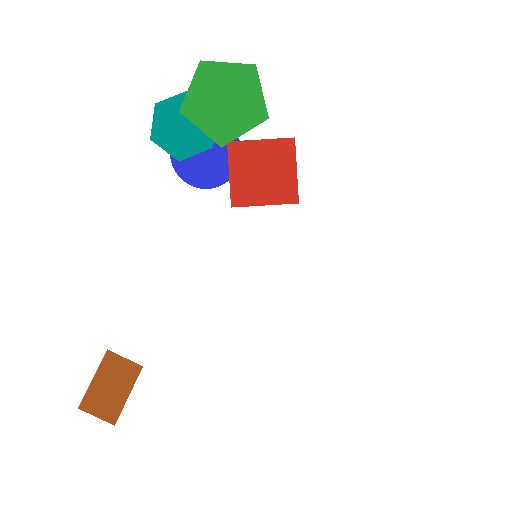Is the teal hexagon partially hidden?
Yes, it is partially covered by another shape.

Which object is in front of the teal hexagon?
The green pentagon is in front of the teal hexagon.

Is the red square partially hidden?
Yes, it is partially covered by another shape.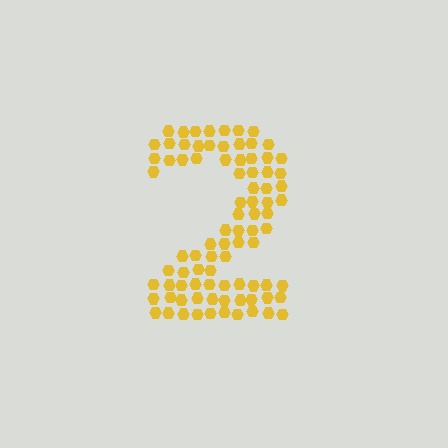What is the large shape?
The large shape is the digit 2.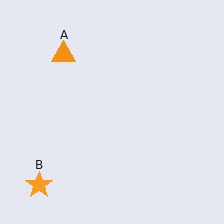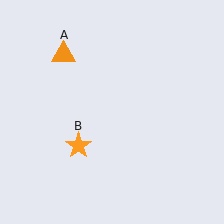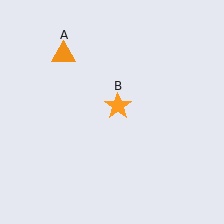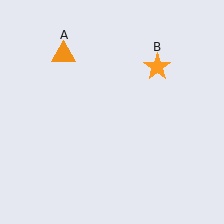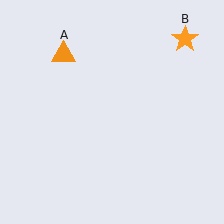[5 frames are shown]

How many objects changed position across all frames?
1 object changed position: orange star (object B).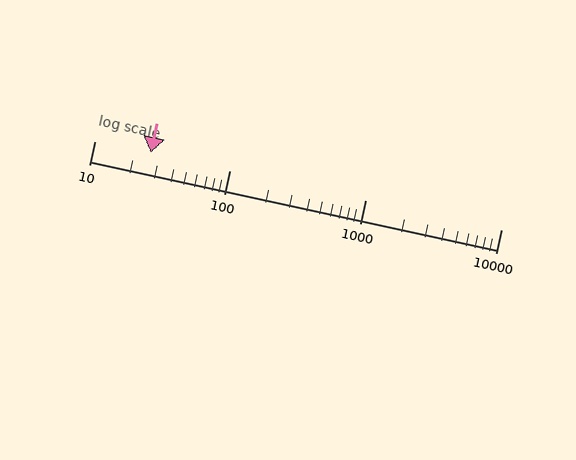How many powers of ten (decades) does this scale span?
The scale spans 3 decades, from 10 to 10000.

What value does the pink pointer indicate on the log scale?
The pointer indicates approximately 26.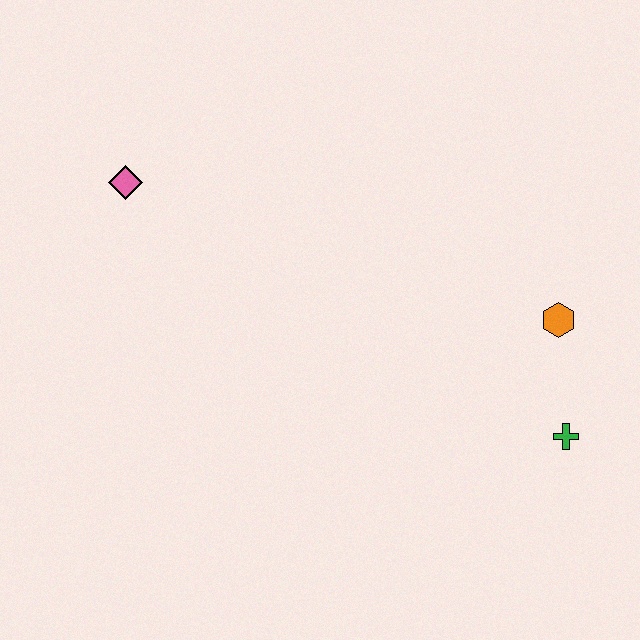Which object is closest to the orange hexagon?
The green cross is closest to the orange hexagon.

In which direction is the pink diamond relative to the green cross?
The pink diamond is to the left of the green cross.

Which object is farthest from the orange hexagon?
The pink diamond is farthest from the orange hexagon.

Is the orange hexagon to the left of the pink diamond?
No